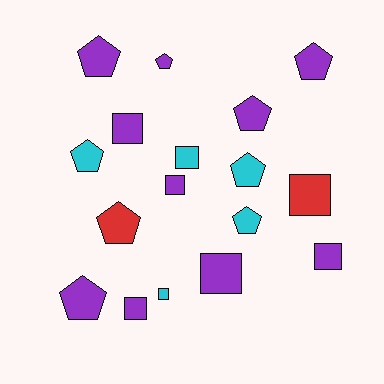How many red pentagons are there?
There is 1 red pentagon.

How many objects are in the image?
There are 17 objects.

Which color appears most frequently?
Purple, with 10 objects.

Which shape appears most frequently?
Pentagon, with 9 objects.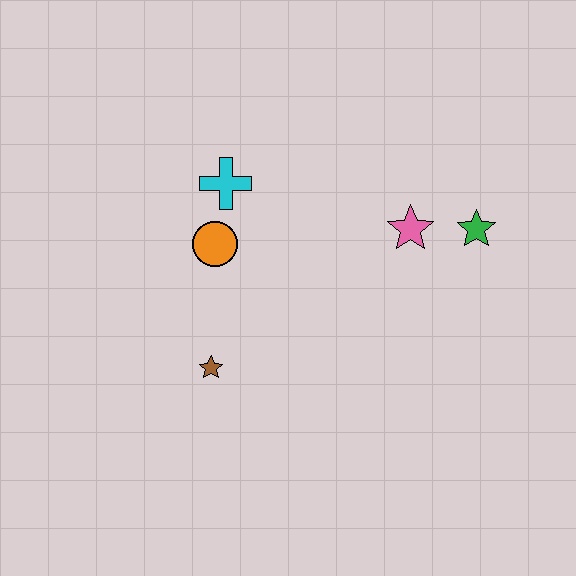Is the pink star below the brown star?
No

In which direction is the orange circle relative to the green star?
The orange circle is to the left of the green star.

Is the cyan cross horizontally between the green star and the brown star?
Yes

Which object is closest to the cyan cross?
The orange circle is closest to the cyan cross.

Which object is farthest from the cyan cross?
The green star is farthest from the cyan cross.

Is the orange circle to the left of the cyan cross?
Yes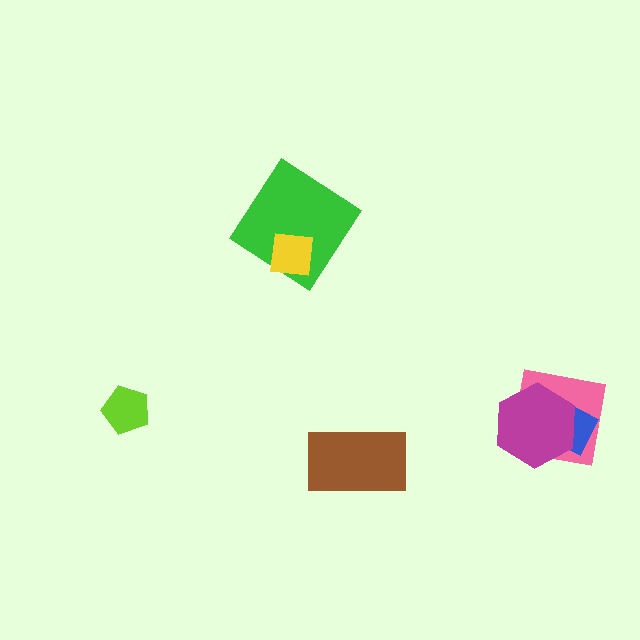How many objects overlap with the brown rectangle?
0 objects overlap with the brown rectangle.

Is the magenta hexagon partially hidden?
No, no other shape covers it.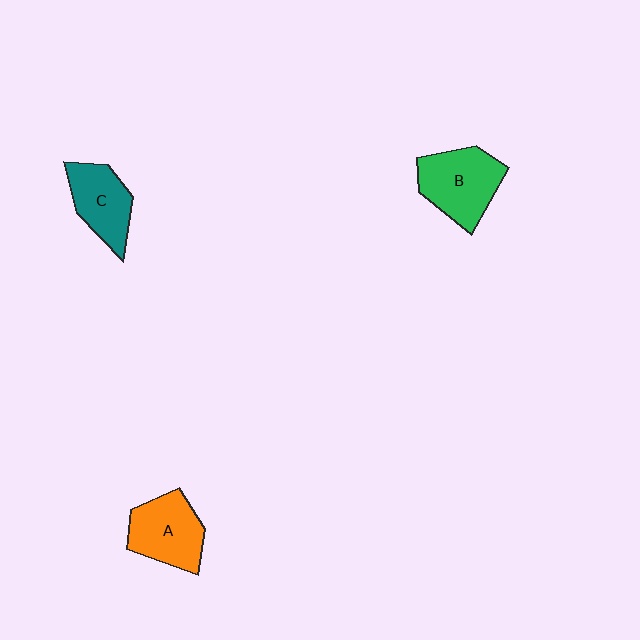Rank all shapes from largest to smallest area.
From largest to smallest: B (green), A (orange), C (teal).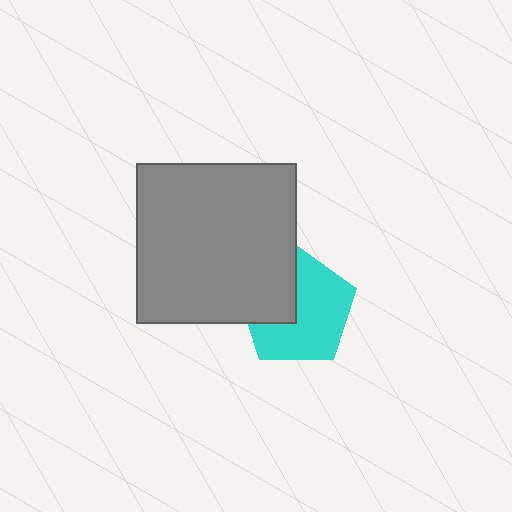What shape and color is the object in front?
The object in front is a gray square.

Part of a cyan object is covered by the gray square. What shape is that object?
It is a pentagon.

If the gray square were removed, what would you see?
You would see the complete cyan pentagon.